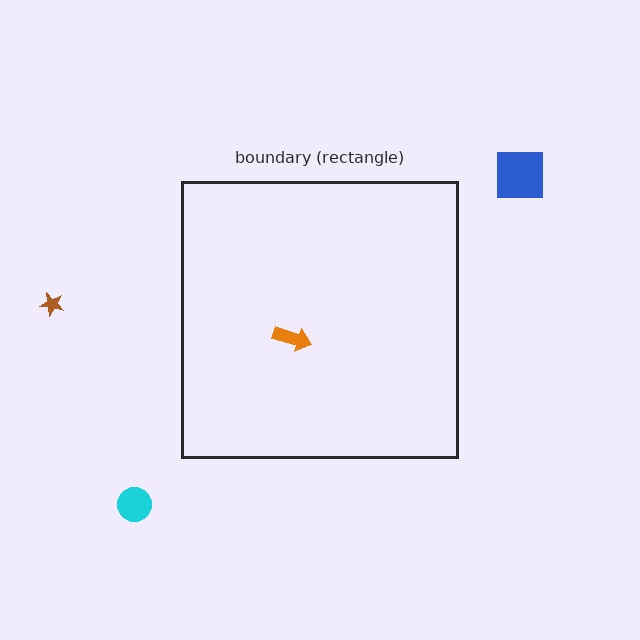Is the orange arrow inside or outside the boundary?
Inside.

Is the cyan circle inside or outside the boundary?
Outside.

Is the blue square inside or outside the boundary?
Outside.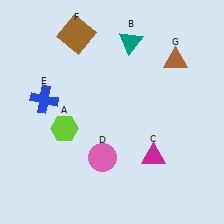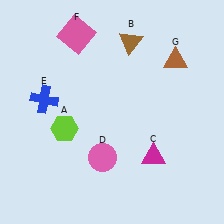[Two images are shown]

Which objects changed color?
B changed from teal to brown. F changed from brown to pink.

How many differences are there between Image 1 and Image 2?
There are 2 differences between the two images.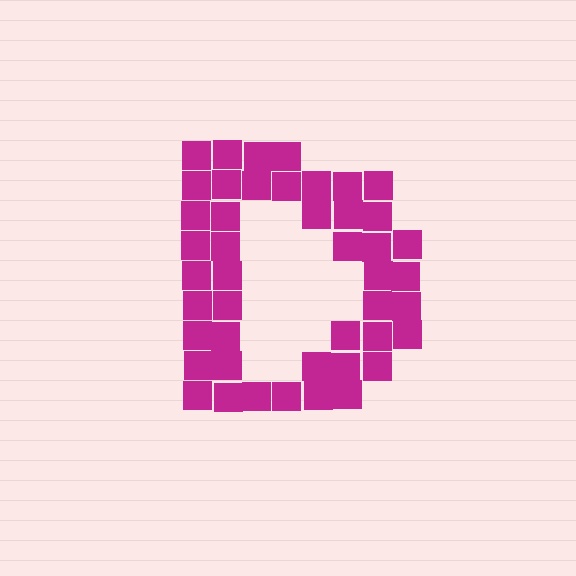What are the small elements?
The small elements are squares.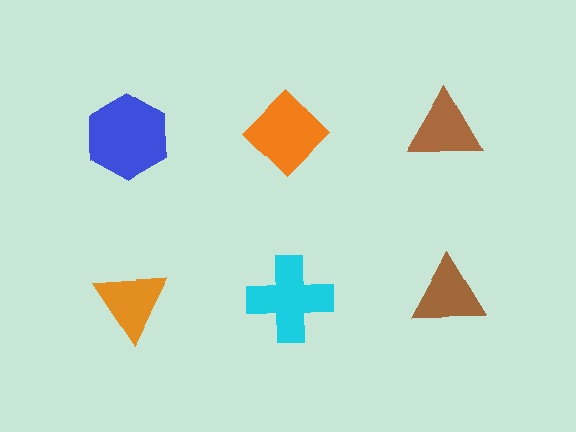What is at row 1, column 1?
A blue hexagon.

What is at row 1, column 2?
An orange diamond.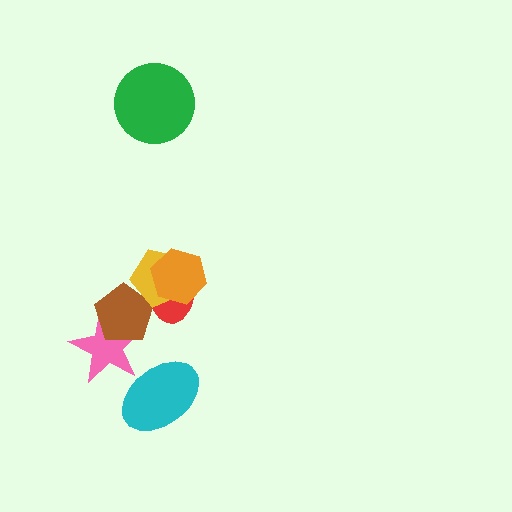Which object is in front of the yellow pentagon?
The orange hexagon is in front of the yellow pentagon.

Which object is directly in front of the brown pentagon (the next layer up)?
The red ellipse is directly in front of the brown pentagon.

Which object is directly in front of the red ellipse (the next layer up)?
The yellow pentagon is directly in front of the red ellipse.